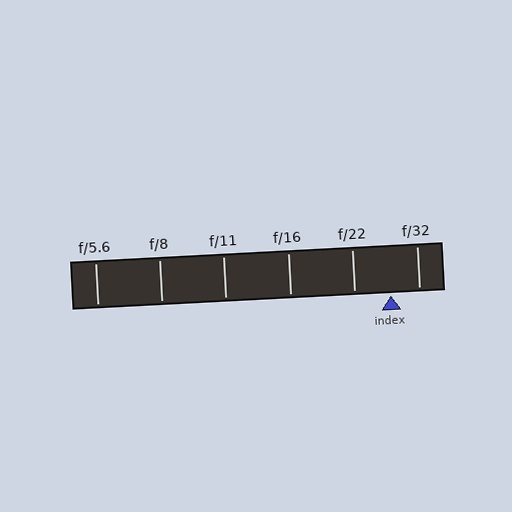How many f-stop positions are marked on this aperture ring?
There are 6 f-stop positions marked.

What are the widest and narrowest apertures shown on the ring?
The widest aperture shown is f/5.6 and the narrowest is f/32.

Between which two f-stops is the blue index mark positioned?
The index mark is between f/22 and f/32.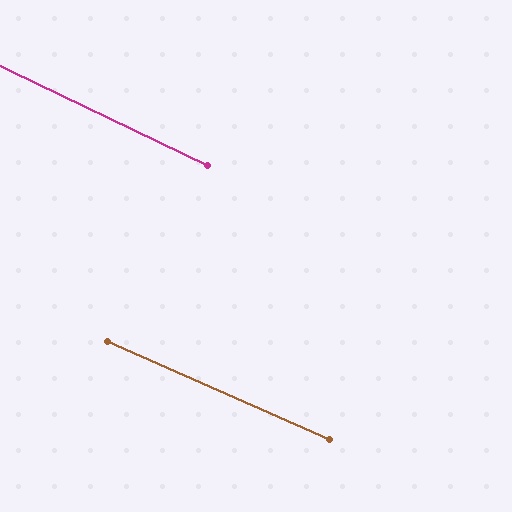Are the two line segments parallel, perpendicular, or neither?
Parallel — their directions differ by only 1.6°.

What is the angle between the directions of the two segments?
Approximately 2 degrees.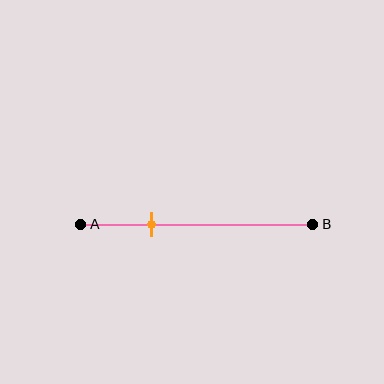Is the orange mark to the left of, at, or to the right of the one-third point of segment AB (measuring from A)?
The orange mark is approximately at the one-third point of segment AB.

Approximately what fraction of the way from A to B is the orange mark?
The orange mark is approximately 30% of the way from A to B.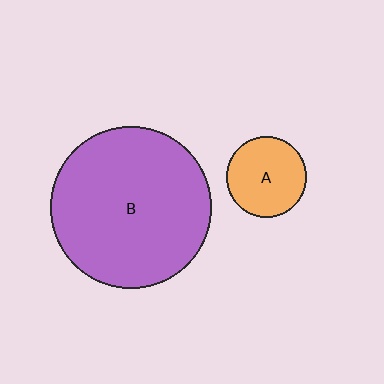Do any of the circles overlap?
No, none of the circles overlap.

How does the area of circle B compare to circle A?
Approximately 4.0 times.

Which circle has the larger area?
Circle B (purple).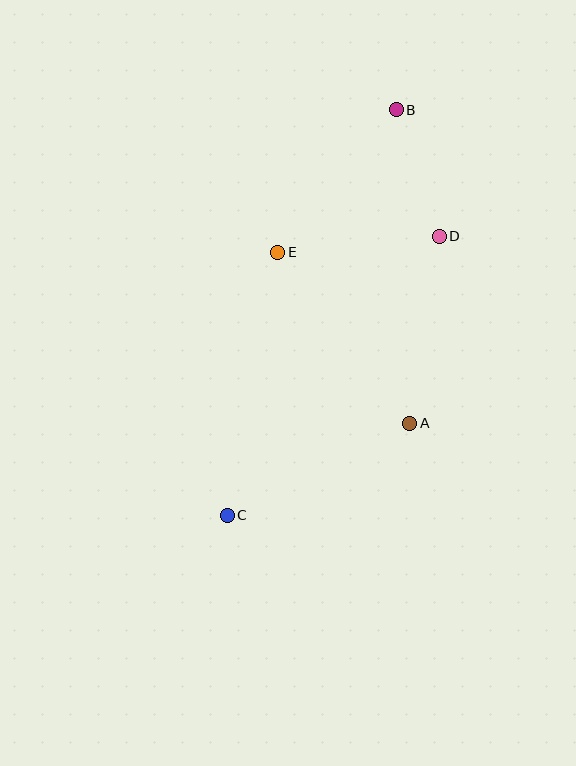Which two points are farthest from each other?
Points B and C are farthest from each other.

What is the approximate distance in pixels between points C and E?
The distance between C and E is approximately 268 pixels.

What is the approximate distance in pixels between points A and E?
The distance between A and E is approximately 216 pixels.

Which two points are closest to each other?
Points B and D are closest to each other.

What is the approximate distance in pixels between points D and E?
The distance between D and E is approximately 163 pixels.